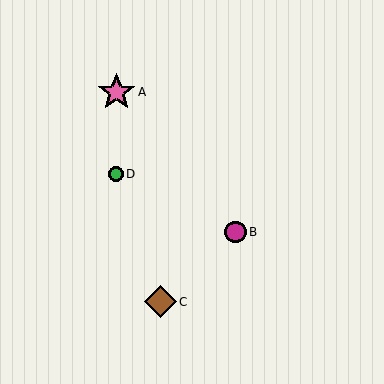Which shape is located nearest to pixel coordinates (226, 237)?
The magenta circle (labeled B) at (236, 232) is nearest to that location.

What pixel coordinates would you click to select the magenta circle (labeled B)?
Click at (236, 232) to select the magenta circle B.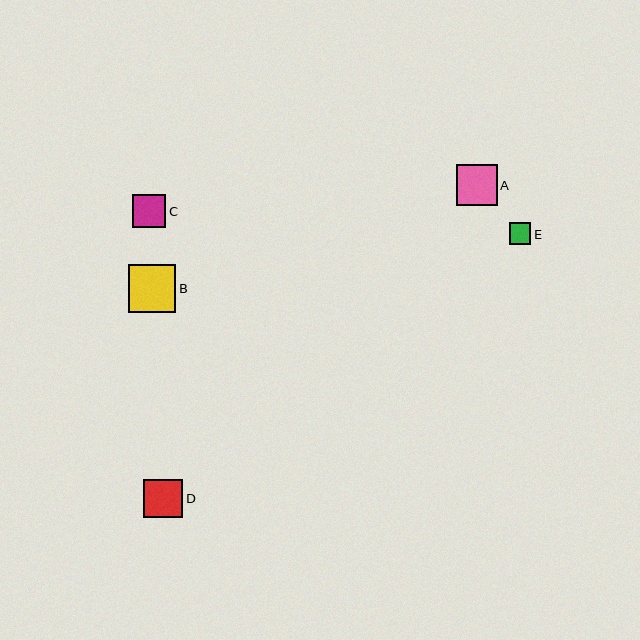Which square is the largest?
Square B is the largest with a size of approximately 48 pixels.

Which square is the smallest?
Square E is the smallest with a size of approximately 21 pixels.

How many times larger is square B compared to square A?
Square B is approximately 1.2 times the size of square A.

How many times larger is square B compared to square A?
Square B is approximately 1.2 times the size of square A.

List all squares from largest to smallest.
From largest to smallest: B, A, D, C, E.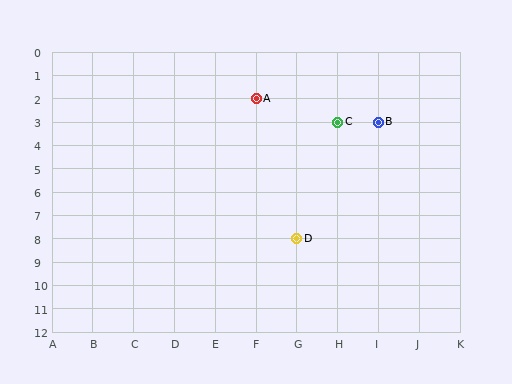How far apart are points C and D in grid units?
Points C and D are 1 column and 5 rows apart (about 5.1 grid units diagonally).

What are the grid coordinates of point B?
Point B is at grid coordinates (I, 3).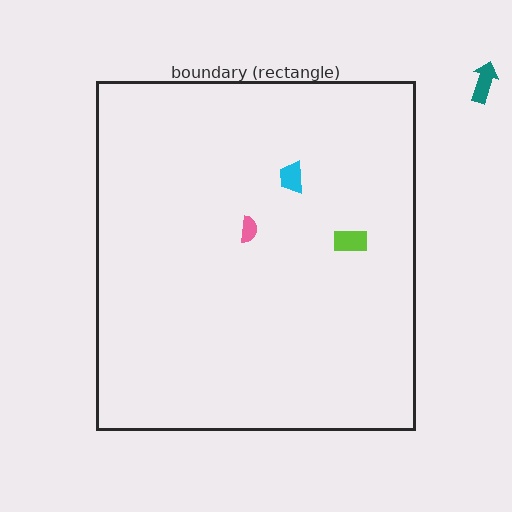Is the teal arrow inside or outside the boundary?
Outside.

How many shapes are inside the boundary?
3 inside, 1 outside.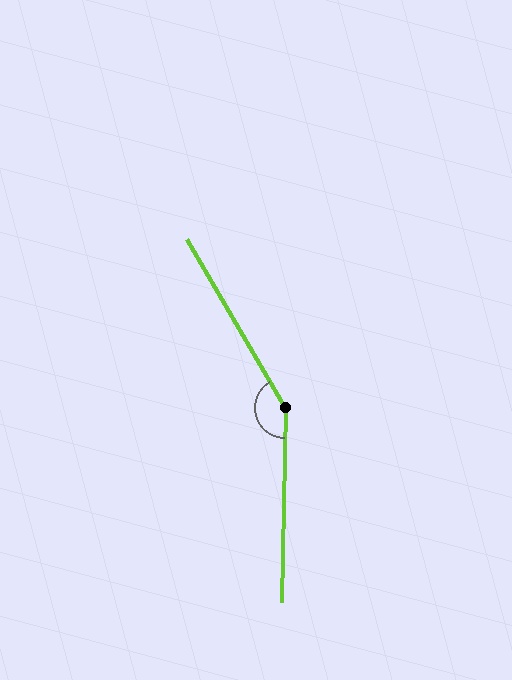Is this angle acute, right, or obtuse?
It is obtuse.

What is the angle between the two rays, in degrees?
Approximately 149 degrees.